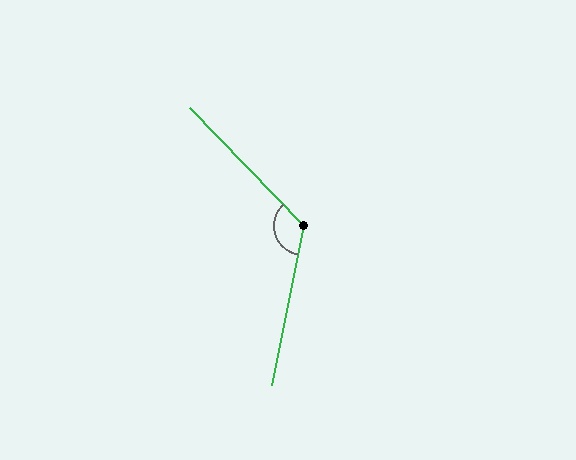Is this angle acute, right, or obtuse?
It is obtuse.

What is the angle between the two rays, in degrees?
Approximately 124 degrees.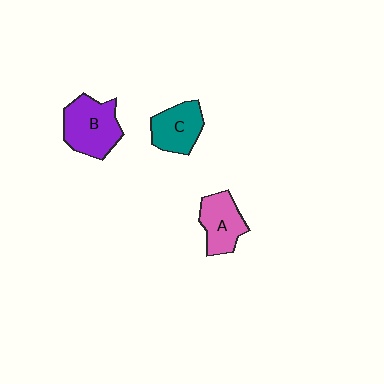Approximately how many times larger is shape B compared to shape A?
Approximately 1.3 times.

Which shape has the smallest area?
Shape C (teal).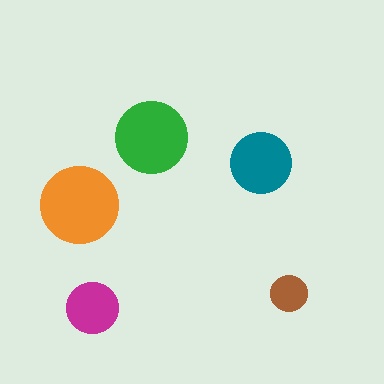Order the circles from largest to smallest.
the orange one, the green one, the teal one, the magenta one, the brown one.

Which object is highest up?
The green circle is topmost.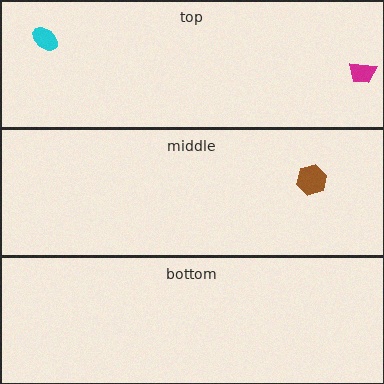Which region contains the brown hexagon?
The middle region.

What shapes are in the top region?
The cyan ellipse, the magenta trapezoid.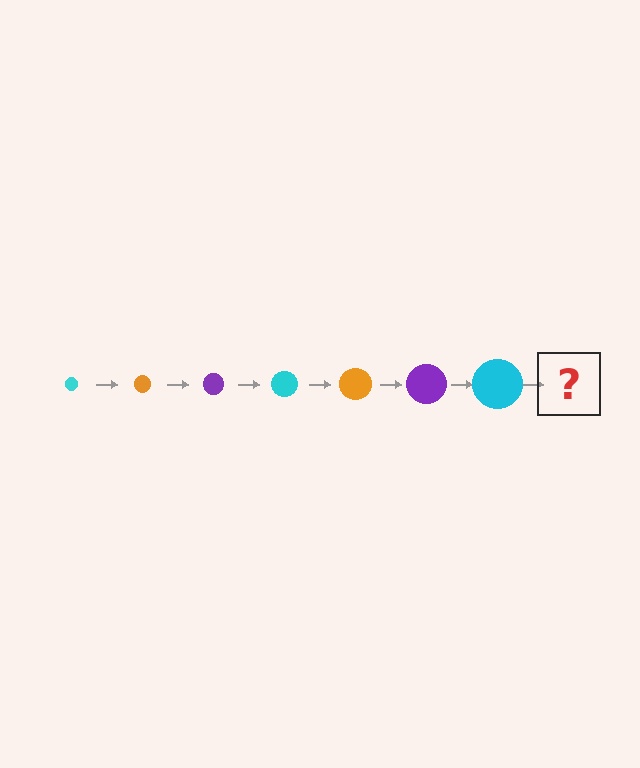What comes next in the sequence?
The next element should be an orange circle, larger than the previous one.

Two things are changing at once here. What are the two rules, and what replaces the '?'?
The two rules are that the circle grows larger each step and the color cycles through cyan, orange, and purple. The '?' should be an orange circle, larger than the previous one.